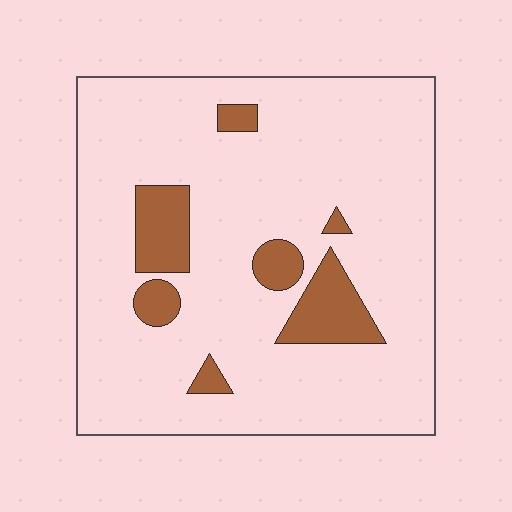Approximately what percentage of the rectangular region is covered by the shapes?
Approximately 15%.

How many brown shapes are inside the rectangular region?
7.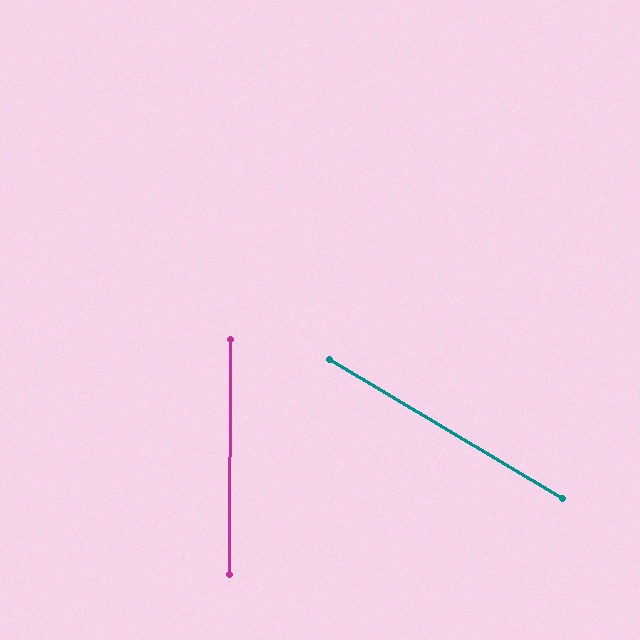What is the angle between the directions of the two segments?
Approximately 59 degrees.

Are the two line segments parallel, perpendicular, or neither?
Neither parallel nor perpendicular — they differ by about 59°.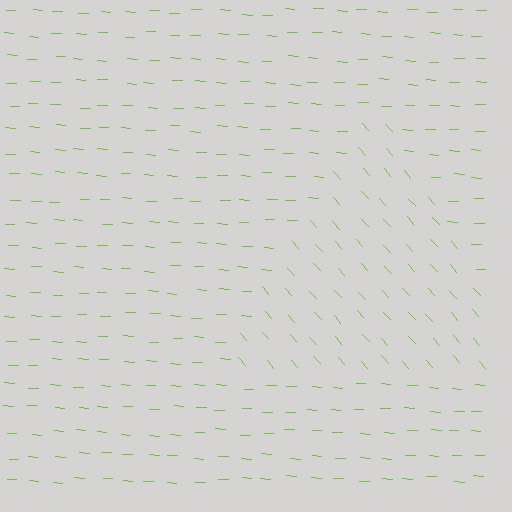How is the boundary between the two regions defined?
The boundary is defined purely by a change in line orientation (approximately 45 degrees difference). All lines are the same color and thickness.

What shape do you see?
I see a triangle.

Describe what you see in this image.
The image is filled with small lime line segments. A triangle region in the image has lines oriented differently from the surrounding lines, creating a visible texture boundary.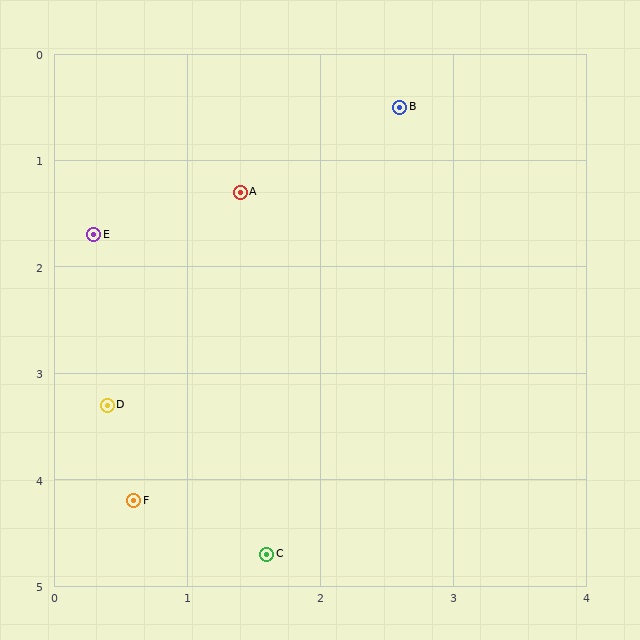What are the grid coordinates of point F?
Point F is at approximately (0.6, 4.2).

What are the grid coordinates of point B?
Point B is at approximately (2.6, 0.5).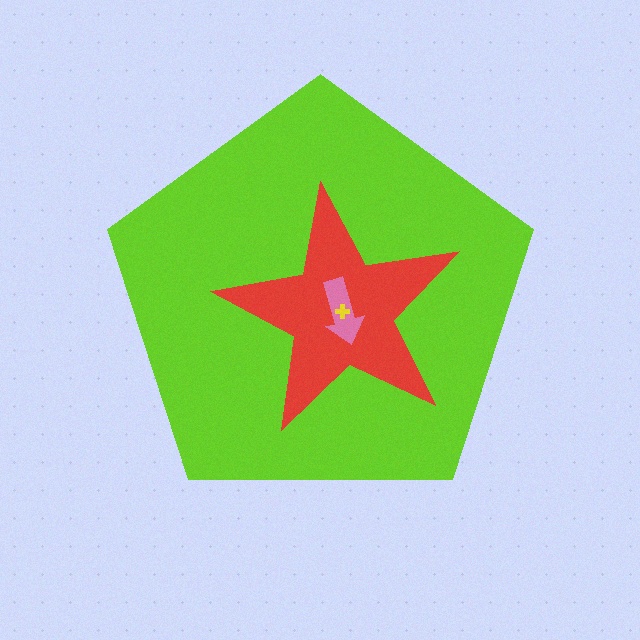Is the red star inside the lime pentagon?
Yes.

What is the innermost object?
The yellow cross.